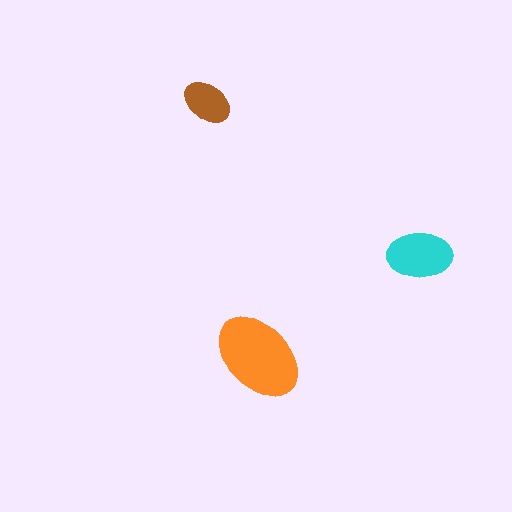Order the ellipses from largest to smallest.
the orange one, the cyan one, the brown one.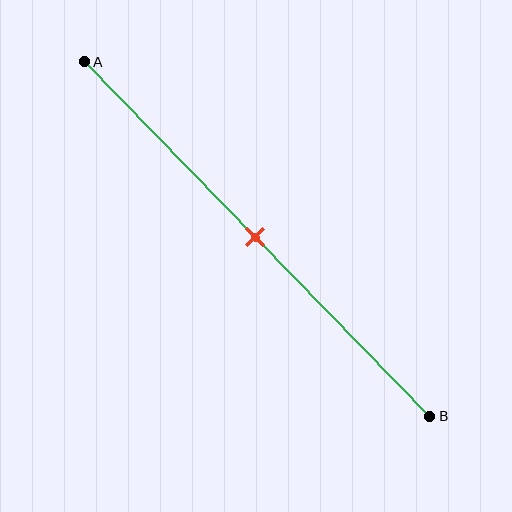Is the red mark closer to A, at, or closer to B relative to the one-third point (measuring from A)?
The red mark is closer to point B than the one-third point of segment AB.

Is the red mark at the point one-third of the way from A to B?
No, the mark is at about 50% from A, not at the 33% one-third point.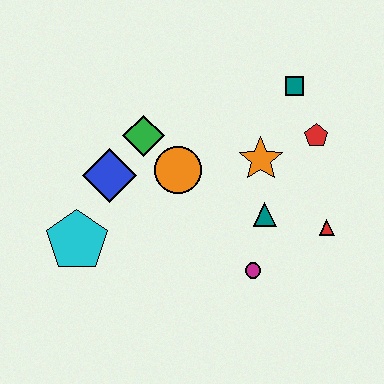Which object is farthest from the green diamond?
The red triangle is farthest from the green diamond.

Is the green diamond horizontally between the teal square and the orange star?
No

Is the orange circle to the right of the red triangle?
No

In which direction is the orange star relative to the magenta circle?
The orange star is above the magenta circle.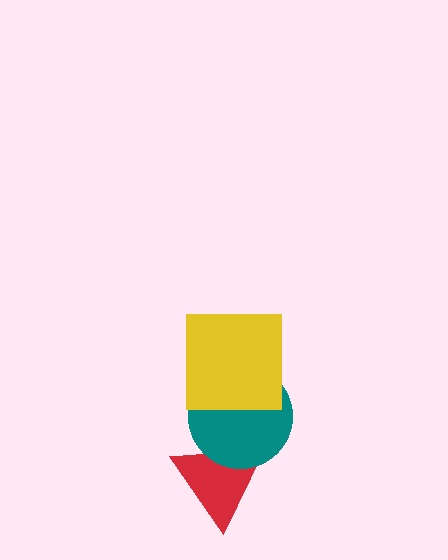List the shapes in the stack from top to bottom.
From top to bottom: the yellow square, the teal circle, the red triangle.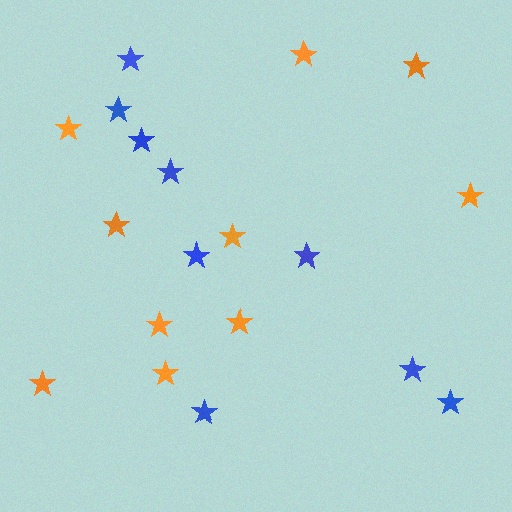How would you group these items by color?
There are 2 groups: one group of orange stars (10) and one group of blue stars (9).